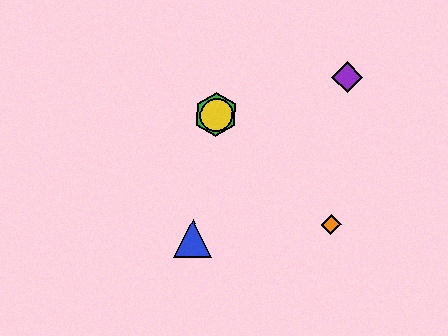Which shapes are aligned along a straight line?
The red hexagon, the green hexagon, the yellow circle, the orange diamond are aligned along a straight line.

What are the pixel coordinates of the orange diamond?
The orange diamond is at (331, 225).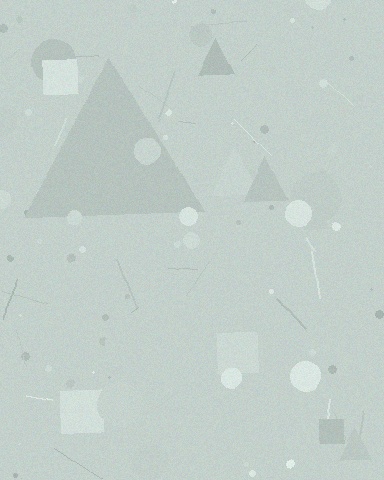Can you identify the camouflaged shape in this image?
The camouflaged shape is a triangle.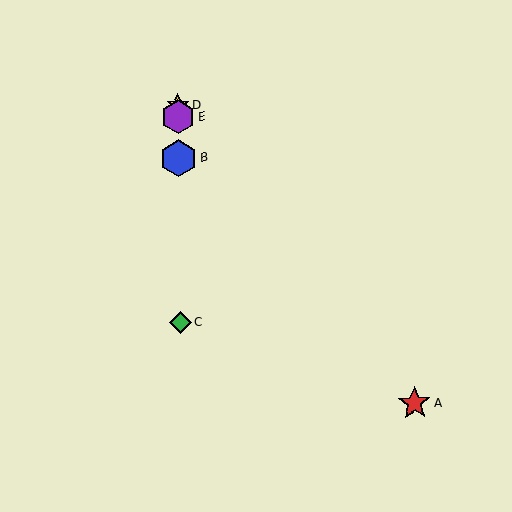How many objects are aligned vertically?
4 objects (B, C, D, E) are aligned vertically.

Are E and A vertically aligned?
No, E is at x≈178 and A is at x≈415.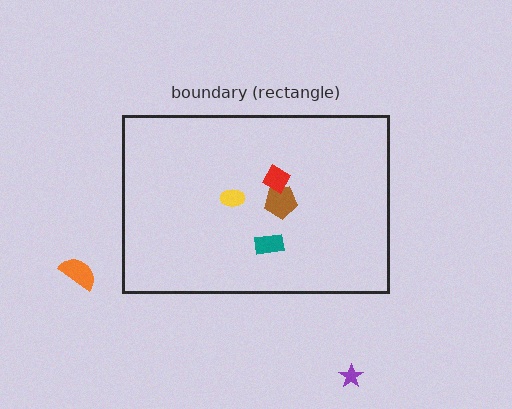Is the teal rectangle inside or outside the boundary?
Inside.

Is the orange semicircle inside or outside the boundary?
Outside.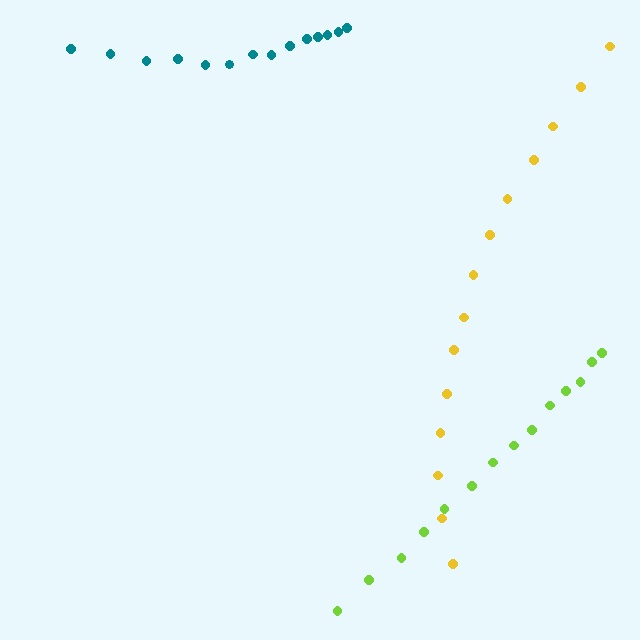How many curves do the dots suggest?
There are 3 distinct paths.